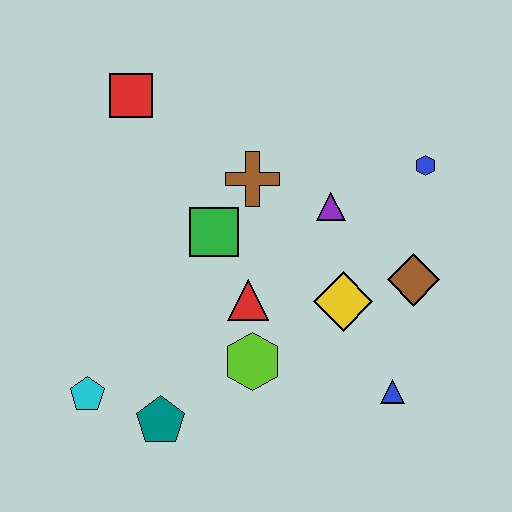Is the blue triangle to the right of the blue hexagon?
No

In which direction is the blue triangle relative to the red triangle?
The blue triangle is to the right of the red triangle.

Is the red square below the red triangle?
No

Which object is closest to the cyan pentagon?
The teal pentagon is closest to the cyan pentagon.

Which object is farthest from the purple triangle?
The cyan pentagon is farthest from the purple triangle.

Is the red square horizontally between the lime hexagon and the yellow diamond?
No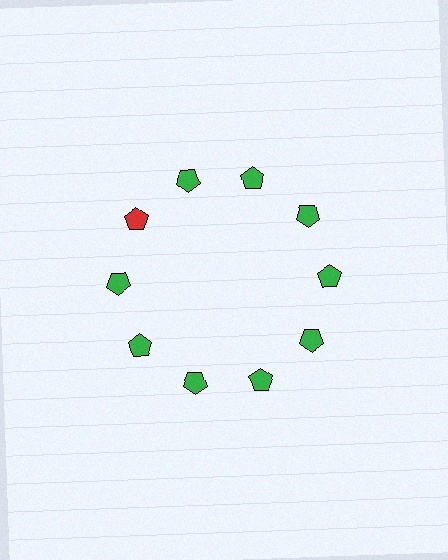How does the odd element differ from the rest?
It has a different color: red instead of green.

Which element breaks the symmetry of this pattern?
The red pentagon at roughly the 10 o'clock position breaks the symmetry. All other shapes are green pentagons.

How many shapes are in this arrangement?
There are 10 shapes arranged in a ring pattern.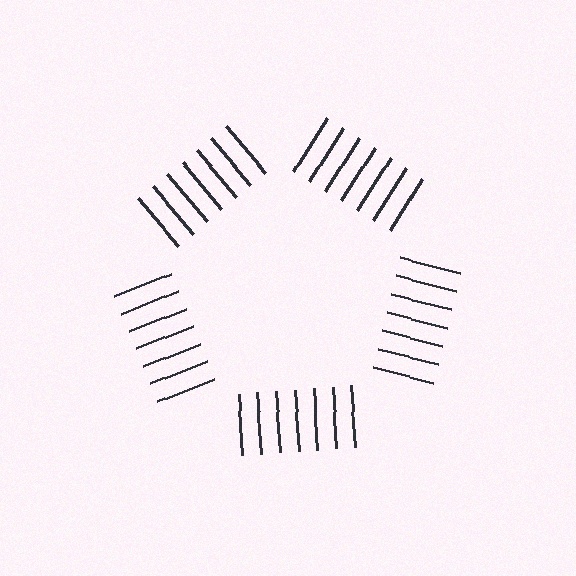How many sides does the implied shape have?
5 sides — the line-ends trace a pentagon.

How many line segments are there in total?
35 — 7 along each of the 5 edges.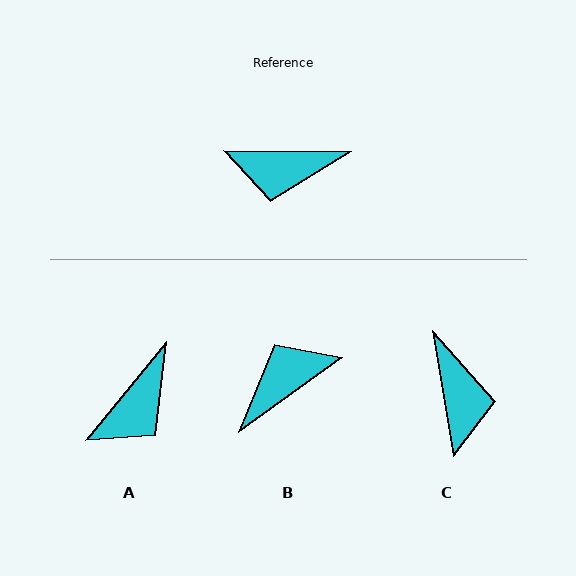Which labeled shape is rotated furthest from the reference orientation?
B, about 143 degrees away.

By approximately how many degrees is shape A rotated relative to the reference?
Approximately 52 degrees counter-clockwise.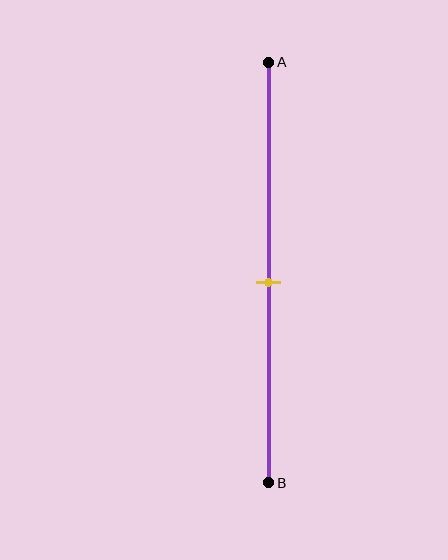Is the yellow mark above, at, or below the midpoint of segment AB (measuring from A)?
The yellow mark is approximately at the midpoint of segment AB.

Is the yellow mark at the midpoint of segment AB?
Yes, the mark is approximately at the midpoint.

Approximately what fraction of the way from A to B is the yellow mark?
The yellow mark is approximately 50% of the way from A to B.